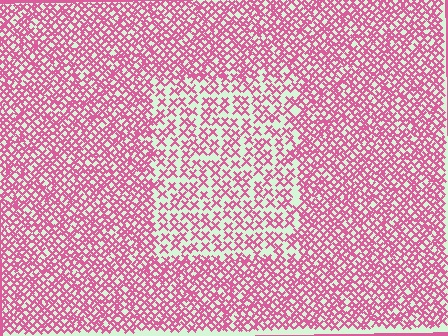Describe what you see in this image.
The image contains small pink elements arranged at two different densities. A rectangle-shaped region is visible where the elements are less densely packed than the surrounding area.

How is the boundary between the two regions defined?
The boundary is defined by a change in element density (approximately 1.9x ratio). All elements are the same color, size, and shape.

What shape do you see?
I see a rectangle.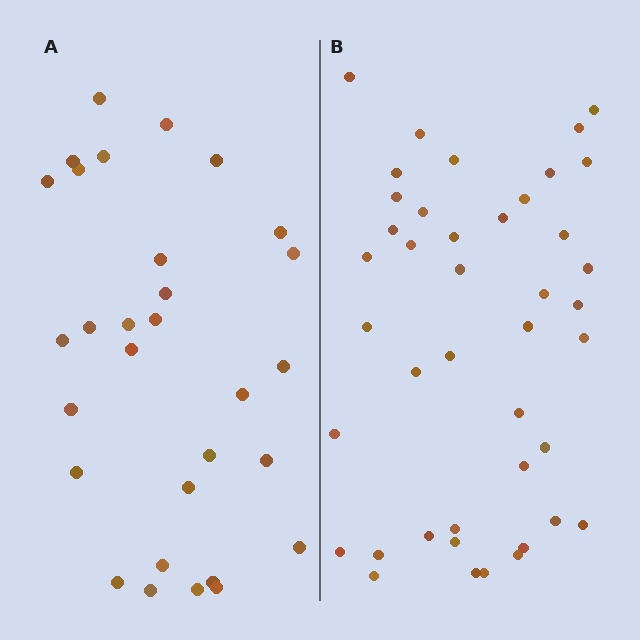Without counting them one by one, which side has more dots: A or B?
Region B (the right region) has more dots.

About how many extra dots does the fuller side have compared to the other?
Region B has roughly 12 or so more dots than region A.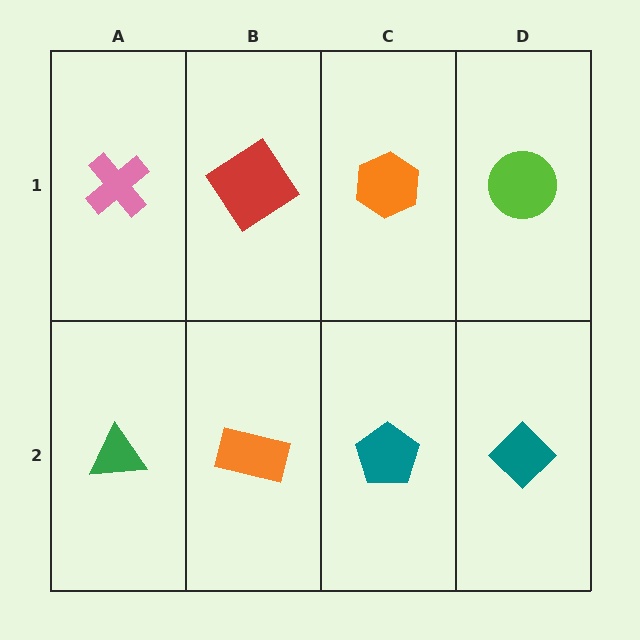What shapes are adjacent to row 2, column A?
A pink cross (row 1, column A), an orange rectangle (row 2, column B).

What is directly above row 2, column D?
A lime circle.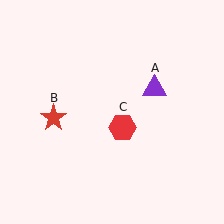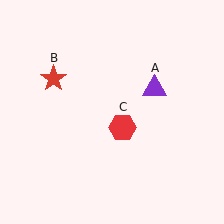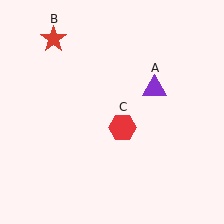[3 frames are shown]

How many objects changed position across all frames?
1 object changed position: red star (object B).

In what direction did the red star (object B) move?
The red star (object B) moved up.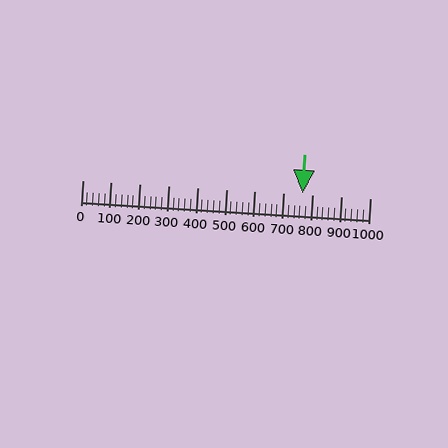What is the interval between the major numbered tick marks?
The major tick marks are spaced 100 units apart.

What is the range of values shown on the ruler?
The ruler shows values from 0 to 1000.